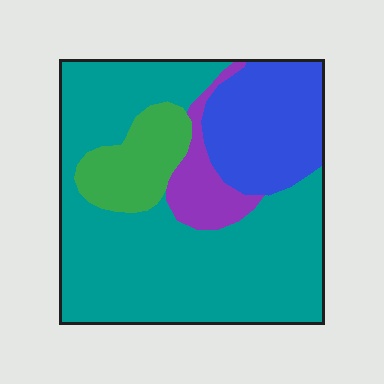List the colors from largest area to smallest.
From largest to smallest: teal, blue, green, purple.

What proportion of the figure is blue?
Blue covers around 20% of the figure.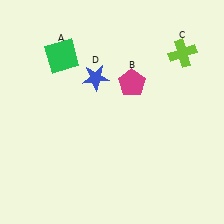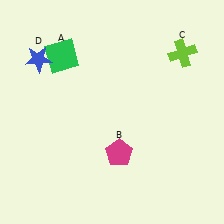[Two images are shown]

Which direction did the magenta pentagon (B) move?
The magenta pentagon (B) moved down.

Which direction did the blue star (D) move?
The blue star (D) moved left.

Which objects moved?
The objects that moved are: the magenta pentagon (B), the blue star (D).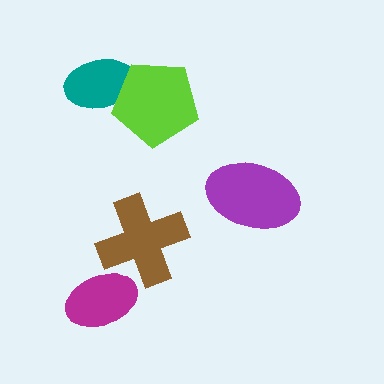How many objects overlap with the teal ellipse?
1 object overlaps with the teal ellipse.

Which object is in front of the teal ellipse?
The lime pentagon is in front of the teal ellipse.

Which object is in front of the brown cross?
The magenta ellipse is in front of the brown cross.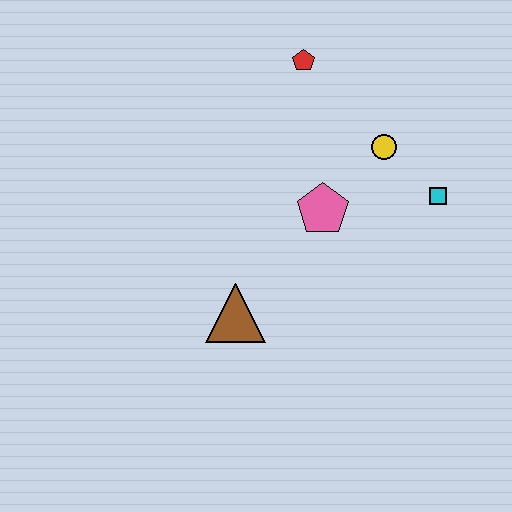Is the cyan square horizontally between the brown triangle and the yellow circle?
No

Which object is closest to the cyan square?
The yellow circle is closest to the cyan square.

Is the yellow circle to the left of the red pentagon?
No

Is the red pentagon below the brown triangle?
No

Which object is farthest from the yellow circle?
The brown triangle is farthest from the yellow circle.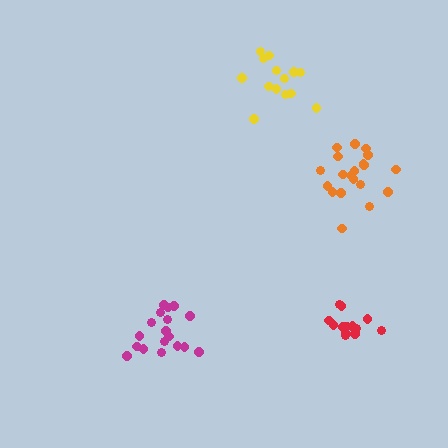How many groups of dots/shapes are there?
There are 4 groups.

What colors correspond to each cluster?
The clusters are colored: magenta, orange, yellow, red.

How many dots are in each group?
Group 1: 18 dots, Group 2: 20 dots, Group 3: 14 dots, Group 4: 14 dots (66 total).